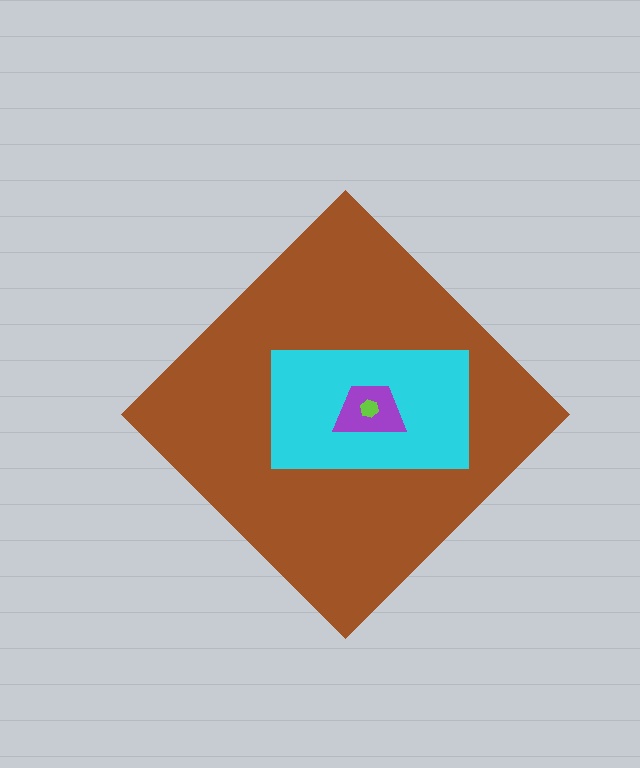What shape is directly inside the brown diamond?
The cyan rectangle.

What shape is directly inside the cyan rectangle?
The purple trapezoid.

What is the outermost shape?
The brown diamond.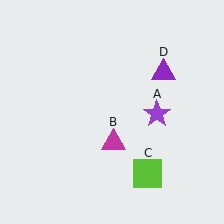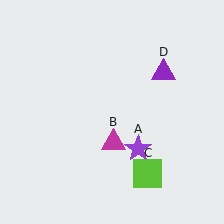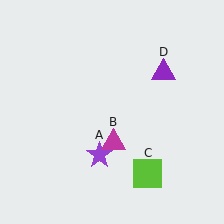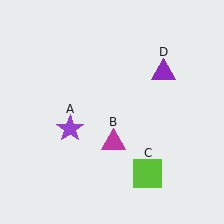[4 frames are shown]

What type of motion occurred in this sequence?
The purple star (object A) rotated clockwise around the center of the scene.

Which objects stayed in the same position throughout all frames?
Magenta triangle (object B) and lime square (object C) and purple triangle (object D) remained stationary.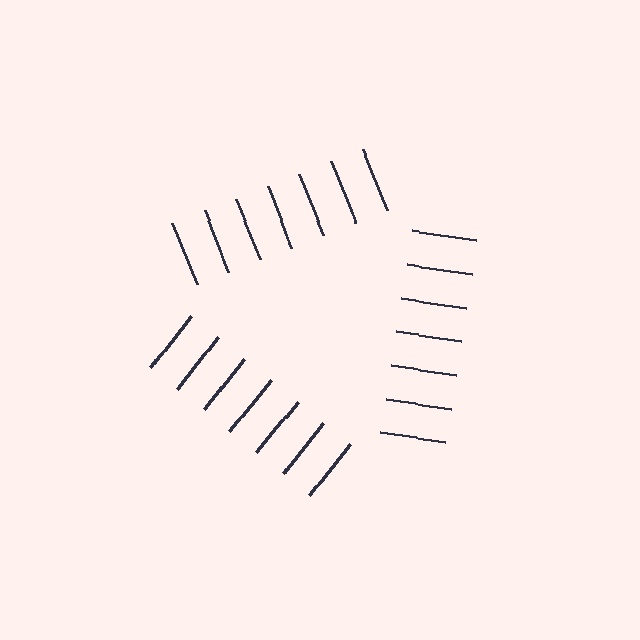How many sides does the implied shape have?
3 sides — the line-ends trace a triangle.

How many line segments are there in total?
21 — 7 along each of the 3 edges.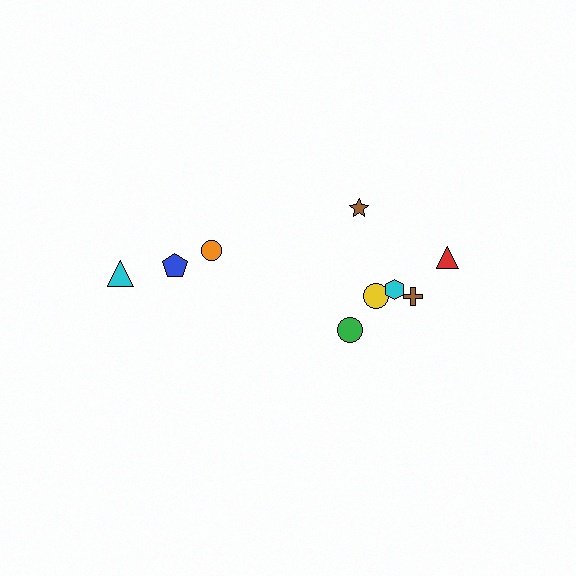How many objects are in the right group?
There are 6 objects.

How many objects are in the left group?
There are 3 objects.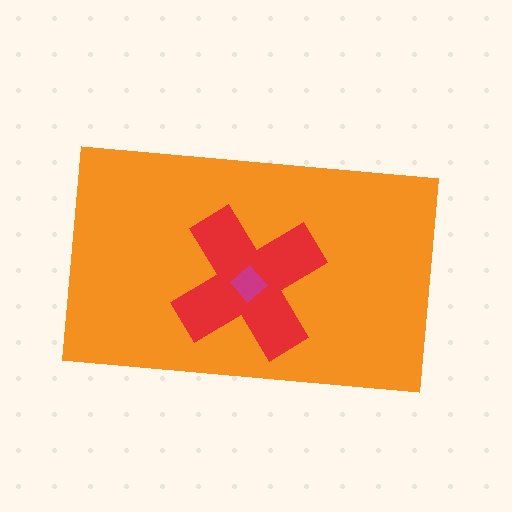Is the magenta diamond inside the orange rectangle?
Yes.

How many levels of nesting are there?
3.